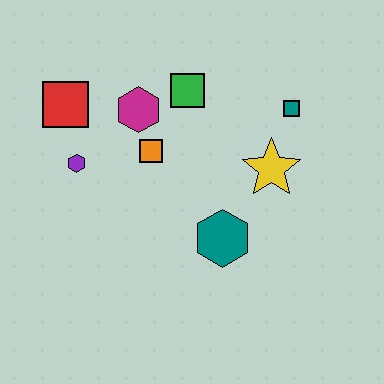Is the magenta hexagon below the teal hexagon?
No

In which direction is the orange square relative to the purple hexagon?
The orange square is to the right of the purple hexagon.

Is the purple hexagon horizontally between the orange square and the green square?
No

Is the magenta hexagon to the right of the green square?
No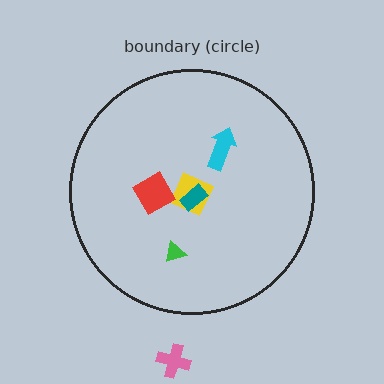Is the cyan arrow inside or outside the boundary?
Inside.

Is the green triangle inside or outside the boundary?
Inside.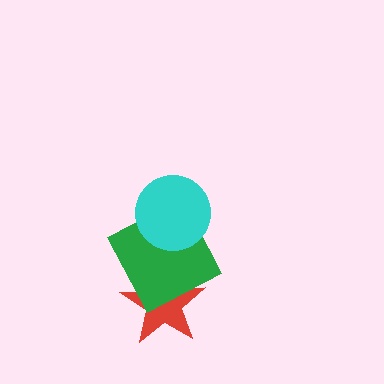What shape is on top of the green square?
The cyan circle is on top of the green square.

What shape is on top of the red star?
The green square is on top of the red star.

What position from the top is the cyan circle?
The cyan circle is 1st from the top.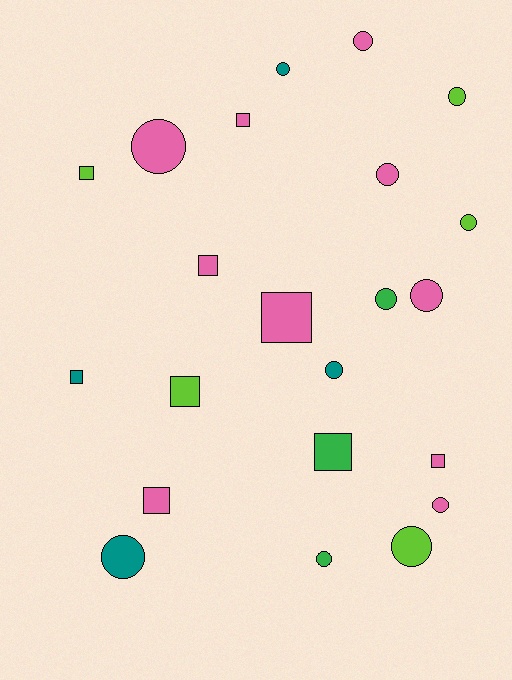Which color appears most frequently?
Pink, with 10 objects.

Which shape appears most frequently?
Circle, with 13 objects.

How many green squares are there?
There is 1 green square.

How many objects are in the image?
There are 22 objects.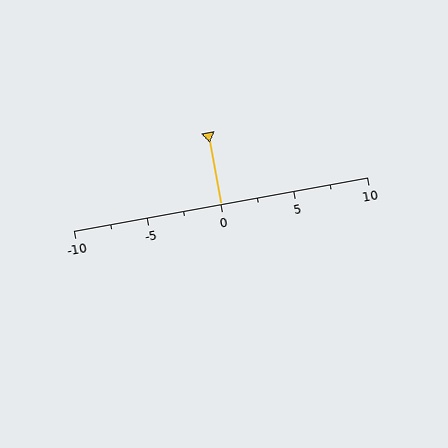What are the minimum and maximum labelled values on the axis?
The axis runs from -10 to 10.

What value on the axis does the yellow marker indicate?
The marker indicates approximately 0.